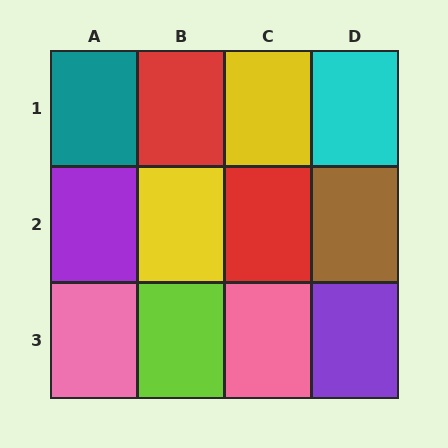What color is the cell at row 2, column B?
Yellow.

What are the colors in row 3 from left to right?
Pink, lime, pink, purple.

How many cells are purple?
2 cells are purple.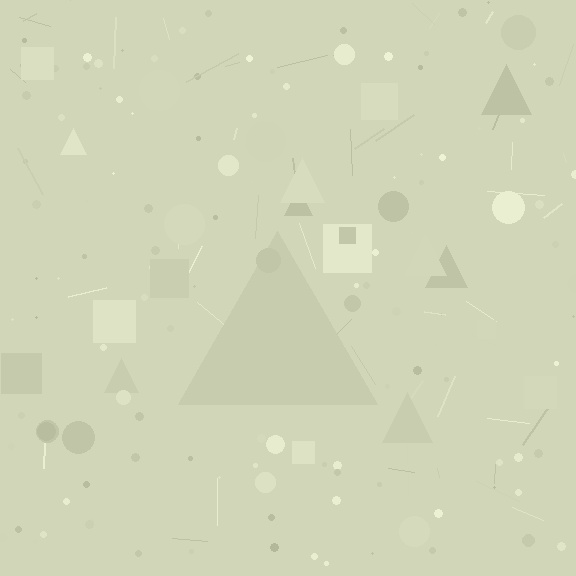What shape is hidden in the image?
A triangle is hidden in the image.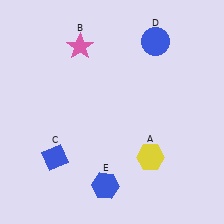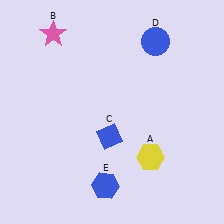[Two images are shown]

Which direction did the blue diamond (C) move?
The blue diamond (C) moved right.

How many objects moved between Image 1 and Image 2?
2 objects moved between the two images.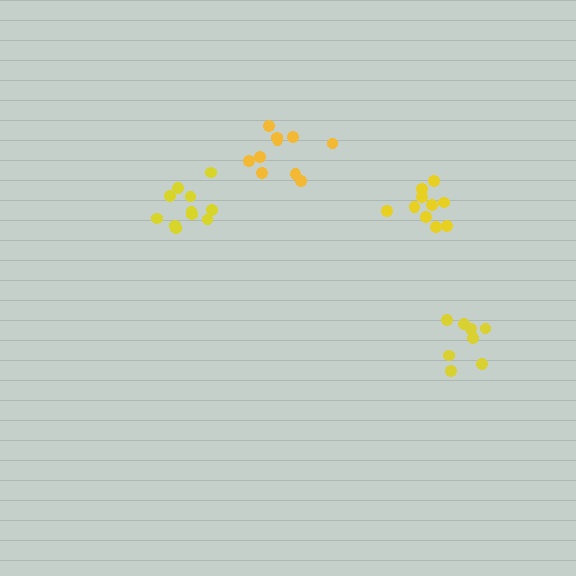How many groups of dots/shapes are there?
There are 4 groups.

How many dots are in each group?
Group 1: 10 dots, Group 2: 8 dots, Group 3: 11 dots, Group 4: 10 dots (39 total).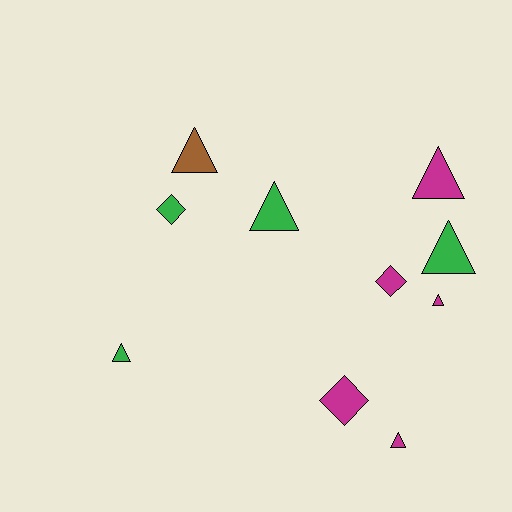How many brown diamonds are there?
There are no brown diamonds.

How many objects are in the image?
There are 10 objects.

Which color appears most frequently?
Magenta, with 5 objects.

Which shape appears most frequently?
Triangle, with 7 objects.